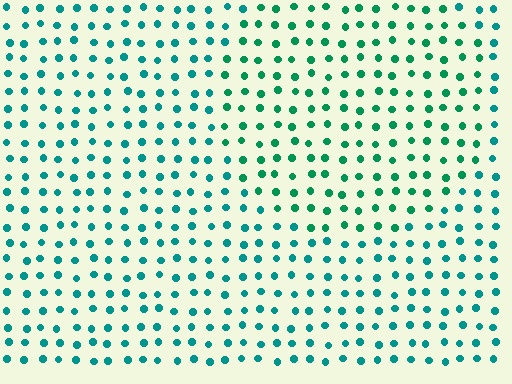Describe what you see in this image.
The image is filled with small teal elements in a uniform arrangement. A circle-shaped region is visible where the elements are tinted to a slightly different hue, forming a subtle color boundary.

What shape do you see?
I see a circle.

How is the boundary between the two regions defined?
The boundary is defined purely by a slight shift in hue (about 24 degrees). Spacing, size, and orientation are identical on both sides.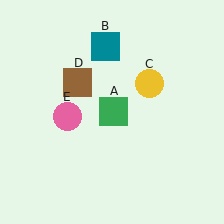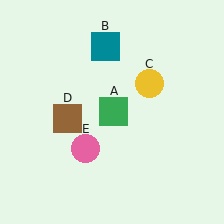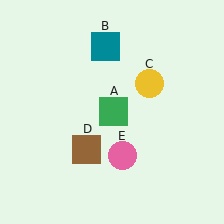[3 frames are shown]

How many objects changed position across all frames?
2 objects changed position: brown square (object D), pink circle (object E).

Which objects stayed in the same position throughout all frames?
Green square (object A) and teal square (object B) and yellow circle (object C) remained stationary.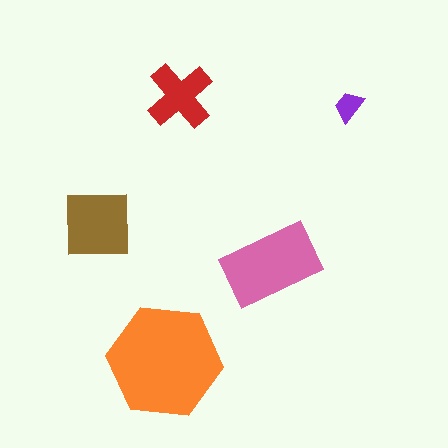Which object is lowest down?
The orange hexagon is bottommost.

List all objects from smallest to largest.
The purple trapezoid, the red cross, the brown square, the pink rectangle, the orange hexagon.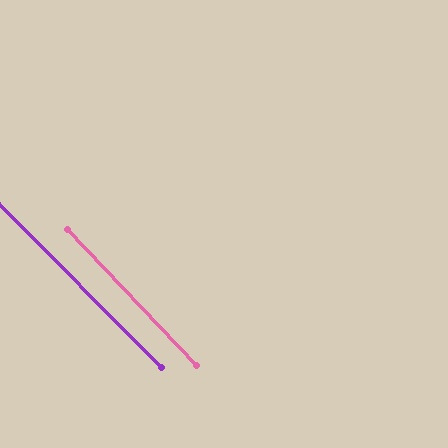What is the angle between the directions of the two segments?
Approximately 1 degree.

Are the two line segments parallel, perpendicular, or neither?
Parallel — their directions differ by only 1.4°.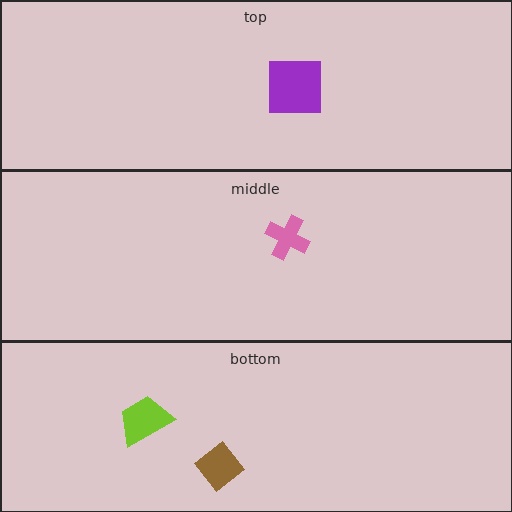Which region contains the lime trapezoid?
The bottom region.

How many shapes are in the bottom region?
2.